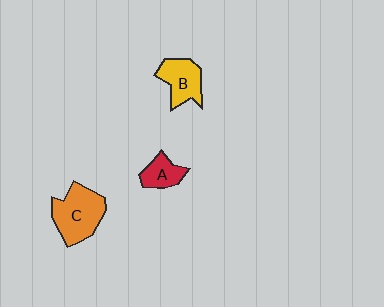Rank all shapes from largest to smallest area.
From largest to smallest: C (orange), B (yellow), A (red).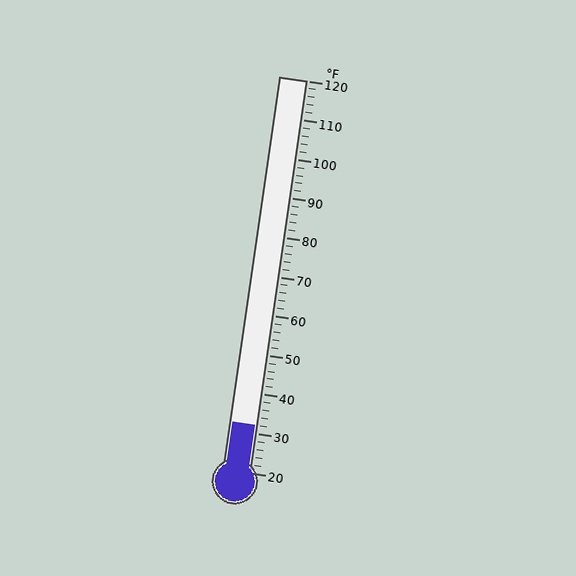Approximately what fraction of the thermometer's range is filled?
The thermometer is filled to approximately 10% of its range.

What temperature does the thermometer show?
The thermometer shows approximately 32°F.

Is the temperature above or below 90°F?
The temperature is below 90°F.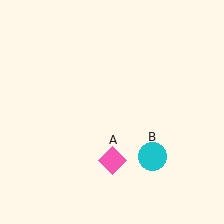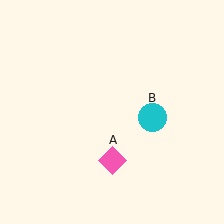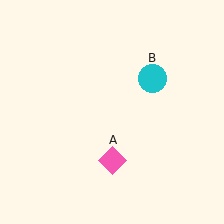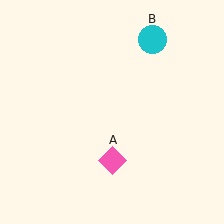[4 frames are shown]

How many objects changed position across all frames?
1 object changed position: cyan circle (object B).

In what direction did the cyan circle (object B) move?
The cyan circle (object B) moved up.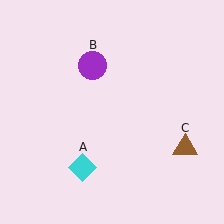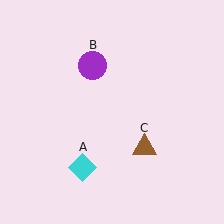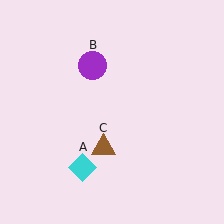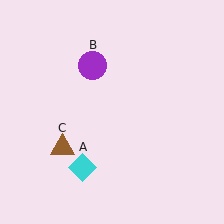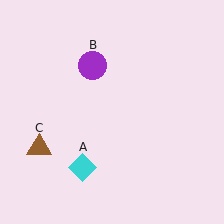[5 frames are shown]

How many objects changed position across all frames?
1 object changed position: brown triangle (object C).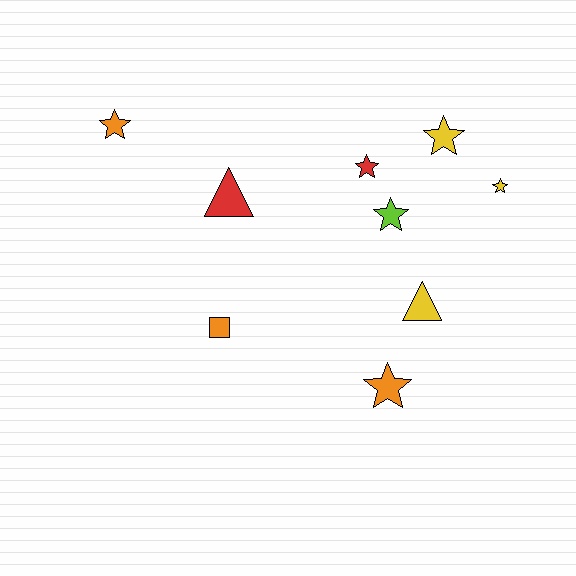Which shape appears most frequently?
Star, with 6 objects.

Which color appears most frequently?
Yellow, with 3 objects.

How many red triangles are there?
There is 1 red triangle.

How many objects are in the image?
There are 9 objects.